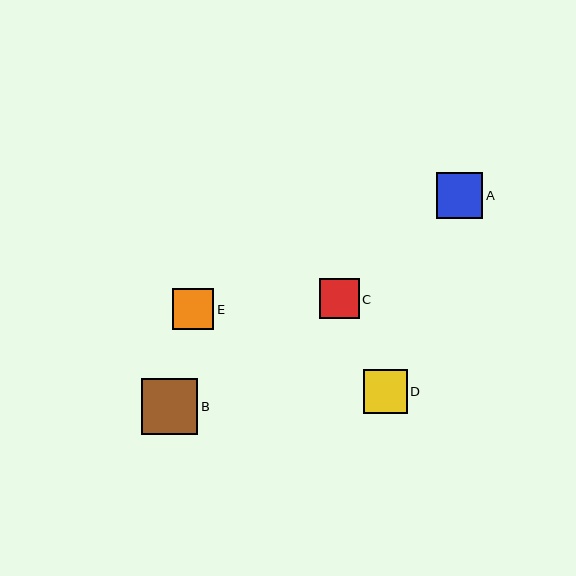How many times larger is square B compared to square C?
Square B is approximately 1.4 times the size of square C.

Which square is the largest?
Square B is the largest with a size of approximately 56 pixels.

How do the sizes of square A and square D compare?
Square A and square D are approximately the same size.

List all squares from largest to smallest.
From largest to smallest: B, A, D, E, C.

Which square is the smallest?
Square C is the smallest with a size of approximately 40 pixels.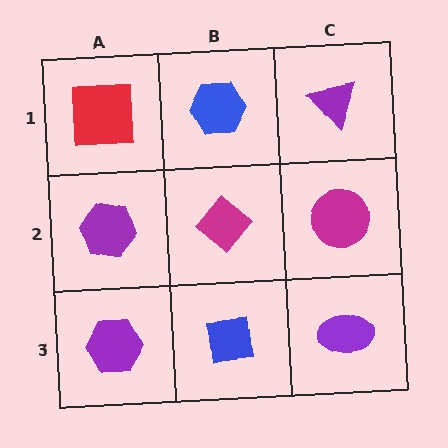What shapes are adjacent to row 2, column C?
A purple triangle (row 1, column C), a purple ellipse (row 3, column C), a magenta diamond (row 2, column B).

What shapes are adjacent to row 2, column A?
A red square (row 1, column A), a purple hexagon (row 3, column A), a magenta diamond (row 2, column B).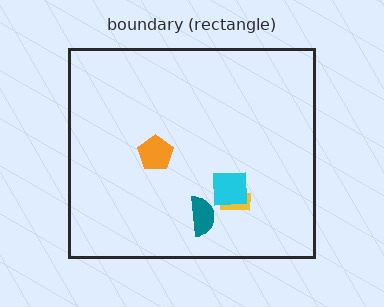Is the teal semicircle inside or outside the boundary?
Inside.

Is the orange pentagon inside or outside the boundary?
Inside.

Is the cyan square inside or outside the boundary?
Inside.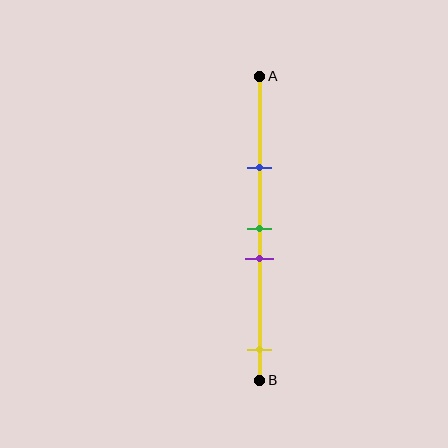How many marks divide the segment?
There are 4 marks dividing the segment.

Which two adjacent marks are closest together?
The green and purple marks are the closest adjacent pair.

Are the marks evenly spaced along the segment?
No, the marks are not evenly spaced.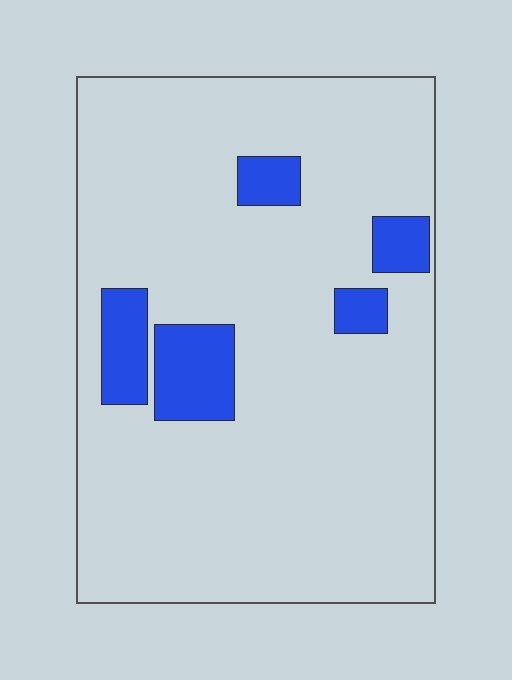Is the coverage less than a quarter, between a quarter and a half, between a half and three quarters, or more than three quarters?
Less than a quarter.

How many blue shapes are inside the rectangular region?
5.